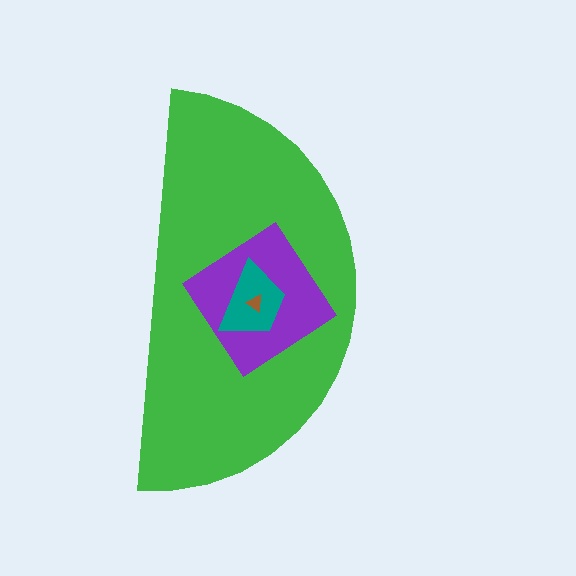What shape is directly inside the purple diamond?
The teal trapezoid.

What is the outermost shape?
The green semicircle.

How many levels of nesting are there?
4.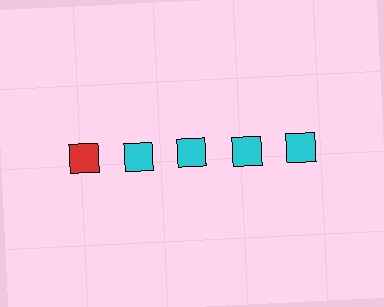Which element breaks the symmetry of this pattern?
The red square in the top row, leftmost column breaks the symmetry. All other shapes are cyan squares.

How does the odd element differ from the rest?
It has a different color: red instead of cyan.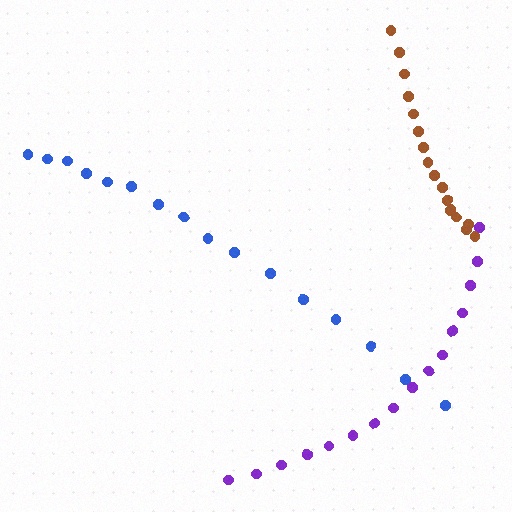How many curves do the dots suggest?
There are 3 distinct paths.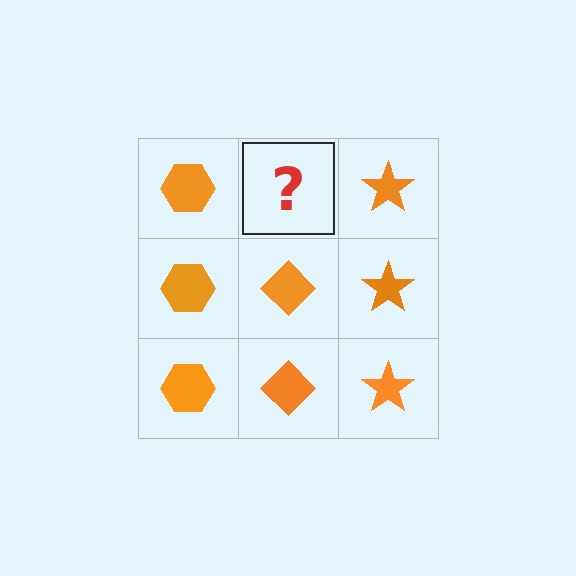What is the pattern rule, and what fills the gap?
The rule is that each column has a consistent shape. The gap should be filled with an orange diamond.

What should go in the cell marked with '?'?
The missing cell should contain an orange diamond.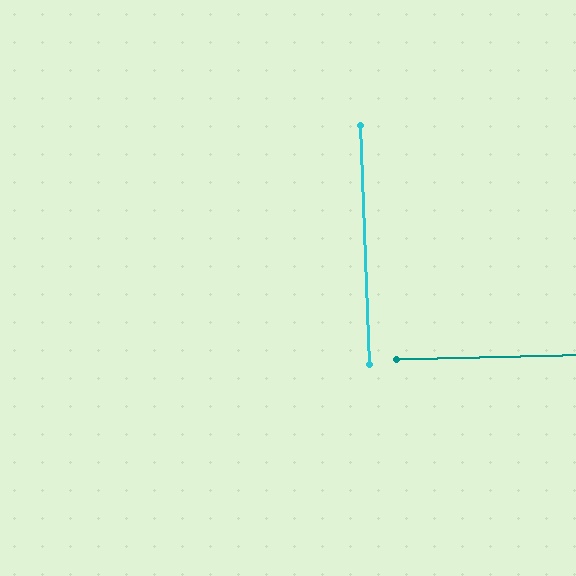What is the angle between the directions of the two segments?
Approximately 89 degrees.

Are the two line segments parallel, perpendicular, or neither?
Perpendicular — they meet at approximately 89°.